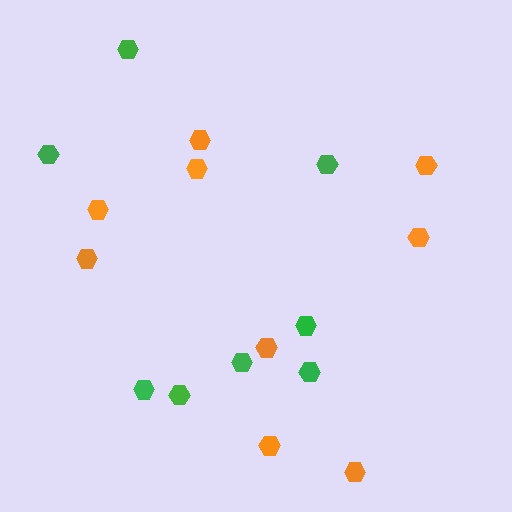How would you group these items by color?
There are 2 groups: one group of orange hexagons (9) and one group of green hexagons (8).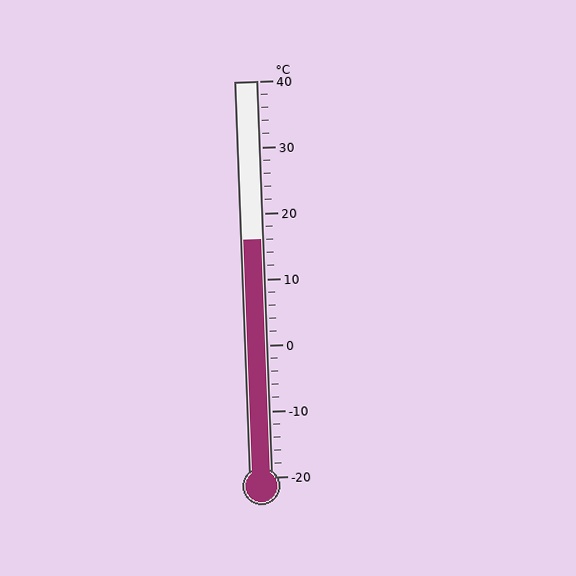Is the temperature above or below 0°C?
The temperature is above 0°C.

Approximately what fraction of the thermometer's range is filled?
The thermometer is filled to approximately 60% of its range.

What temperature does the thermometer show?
The thermometer shows approximately 16°C.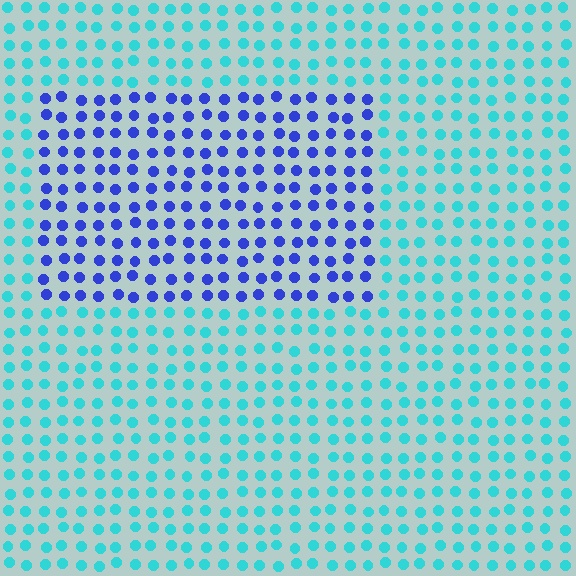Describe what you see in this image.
The image is filled with small cyan elements in a uniform arrangement. A rectangle-shaped region is visible where the elements are tinted to a slightly different hue, forming a subtle color boundary.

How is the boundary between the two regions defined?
The boundary is defined purely by a slight shift in hue (about 55 degrees). Spacing, size, and orientation are identical on both sides.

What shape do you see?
I see a rectangle.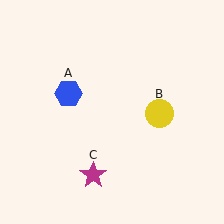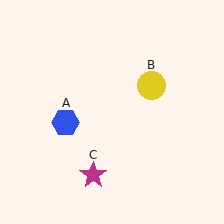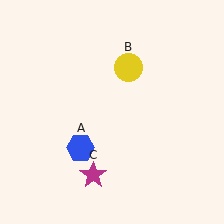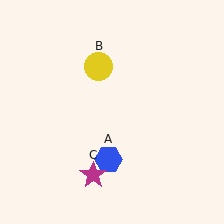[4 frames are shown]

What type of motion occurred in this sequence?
The blue hexagon (object A), yellow circle (object B) rotated counterclockwise around the center of the scene.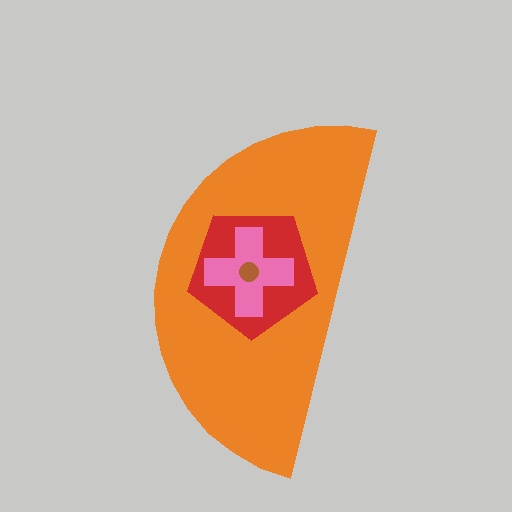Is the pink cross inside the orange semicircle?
Yes.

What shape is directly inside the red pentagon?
The pink cross.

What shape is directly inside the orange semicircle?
The red pentagon.